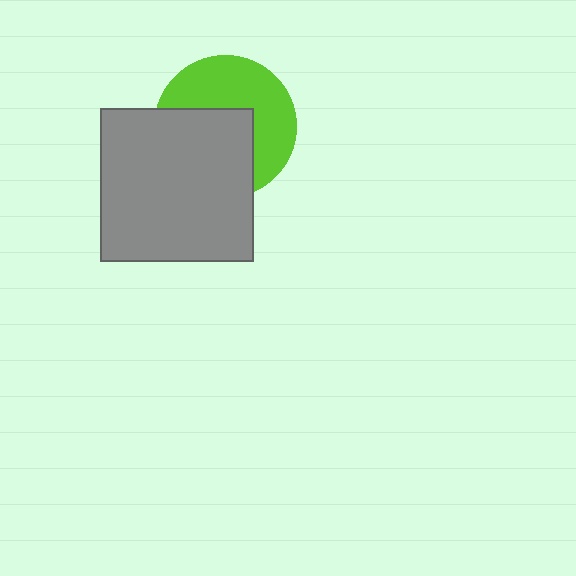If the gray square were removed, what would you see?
You would see the complete lime circle.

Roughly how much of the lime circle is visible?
About half of it is visible (roughly 51%).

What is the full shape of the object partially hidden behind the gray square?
The partially hidden object is a lime circle.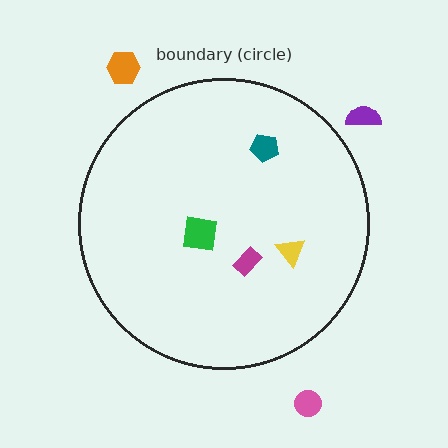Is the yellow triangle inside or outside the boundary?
Inside.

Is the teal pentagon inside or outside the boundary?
Inside.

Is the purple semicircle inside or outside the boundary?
Outside.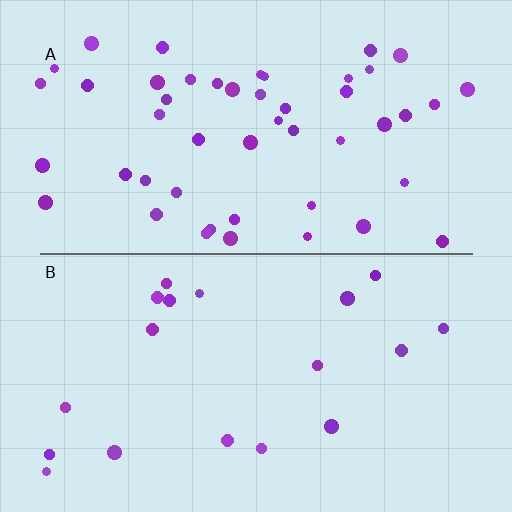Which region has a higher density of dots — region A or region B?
A (the top).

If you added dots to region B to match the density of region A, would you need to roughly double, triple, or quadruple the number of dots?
Approximately triple.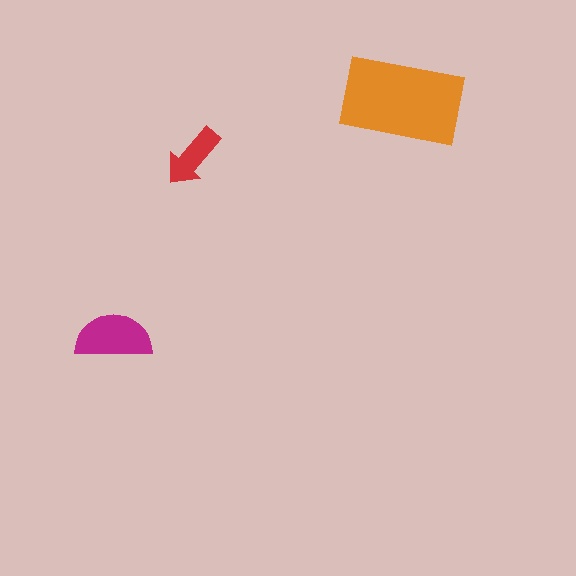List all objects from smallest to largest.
The red arrow, the magenta semicircle, the orange rectangle.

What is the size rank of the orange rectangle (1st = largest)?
1st.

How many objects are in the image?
There are 3 objects in the image.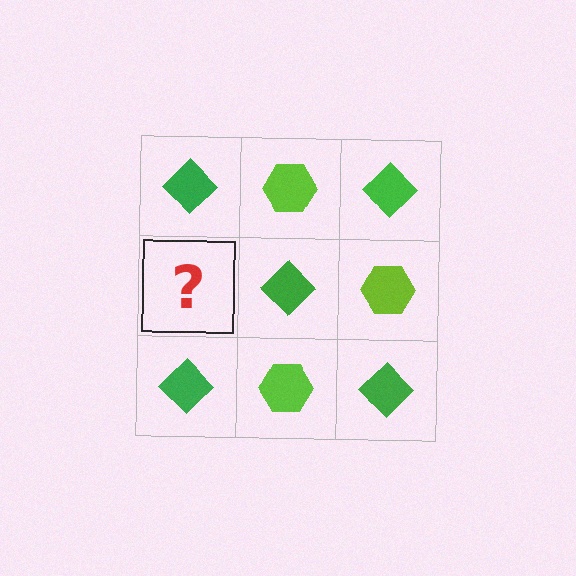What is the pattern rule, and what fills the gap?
The rule is that it alternates green diamond and lime hexagon in a checkerboard pattern. The gap should be filled with a lime hexagon.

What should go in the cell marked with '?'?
The missing cell should contain a lime hexagon.